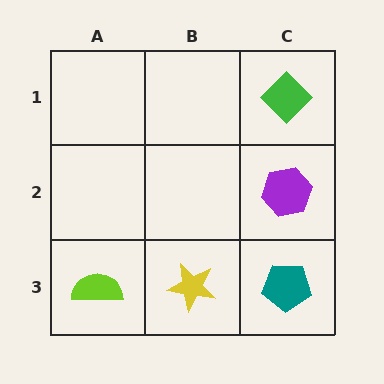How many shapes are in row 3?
3 shapes.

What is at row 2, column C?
A purple hexagon.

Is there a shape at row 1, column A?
No, that cell is empty.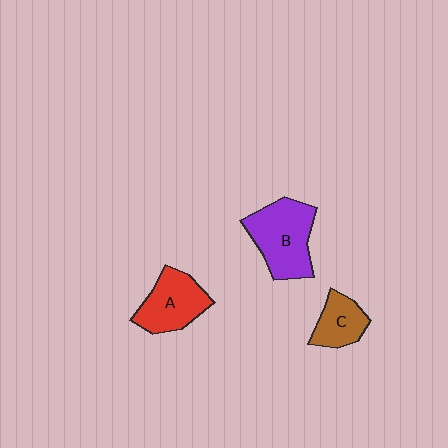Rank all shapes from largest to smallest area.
From largest to smallest: B (purple), A (red), C (brown).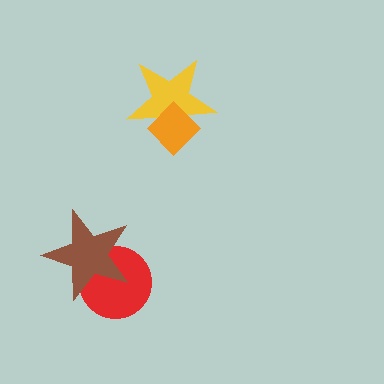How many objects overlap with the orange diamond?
1 object overlaps with the orange diamond.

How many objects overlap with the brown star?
1 object overlaps with the brown star.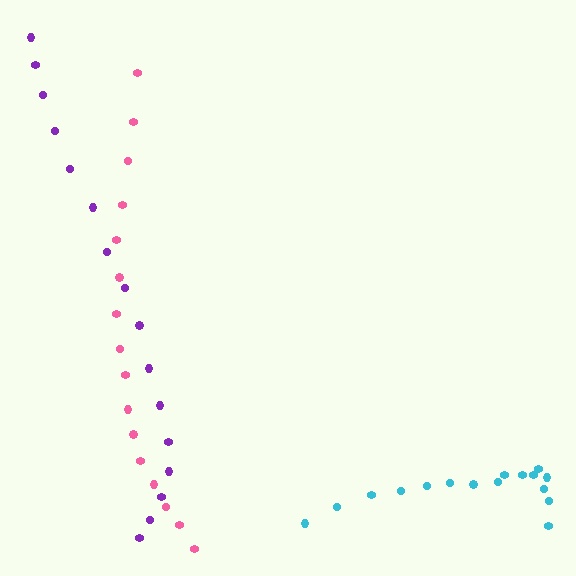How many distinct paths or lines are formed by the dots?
There are 3 distinct paths.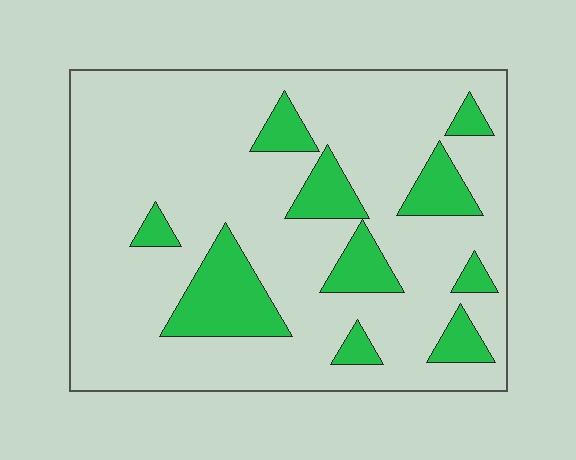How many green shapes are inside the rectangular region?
10.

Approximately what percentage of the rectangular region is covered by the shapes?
Approximately 20%.